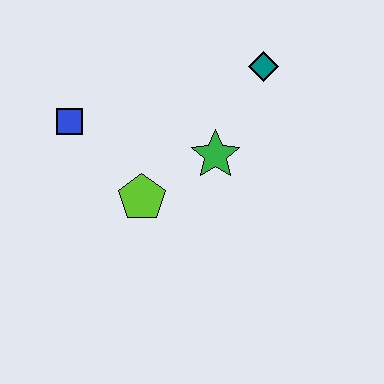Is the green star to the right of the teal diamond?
No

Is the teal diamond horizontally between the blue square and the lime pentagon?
No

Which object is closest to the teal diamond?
The green star is closest to the teal diamond.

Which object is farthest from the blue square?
The teal diamond is farthest from the blue square.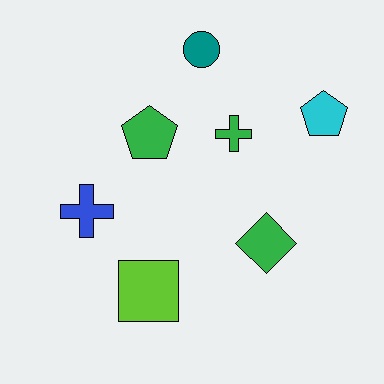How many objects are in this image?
There are 7 objects.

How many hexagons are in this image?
There are no hexagons.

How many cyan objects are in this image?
There is 1 cyan object.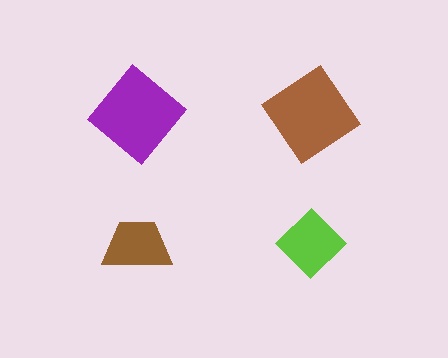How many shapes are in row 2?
2 shapes.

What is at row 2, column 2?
A lime diamond.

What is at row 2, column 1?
A brown trapezoid.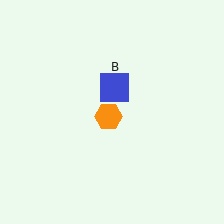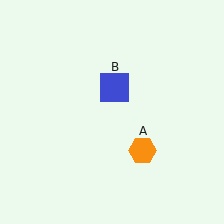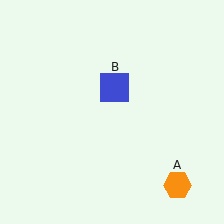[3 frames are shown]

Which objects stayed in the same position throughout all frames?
Blue square (object B) remained stationary.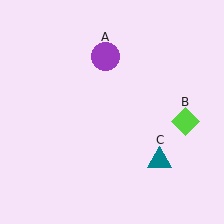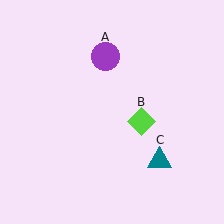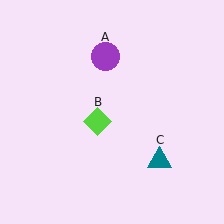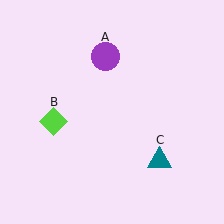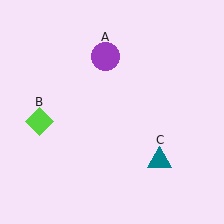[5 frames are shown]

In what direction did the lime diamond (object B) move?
The lime diamond (object B) moved left.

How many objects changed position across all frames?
1 object changed position: lime diamond (object B).